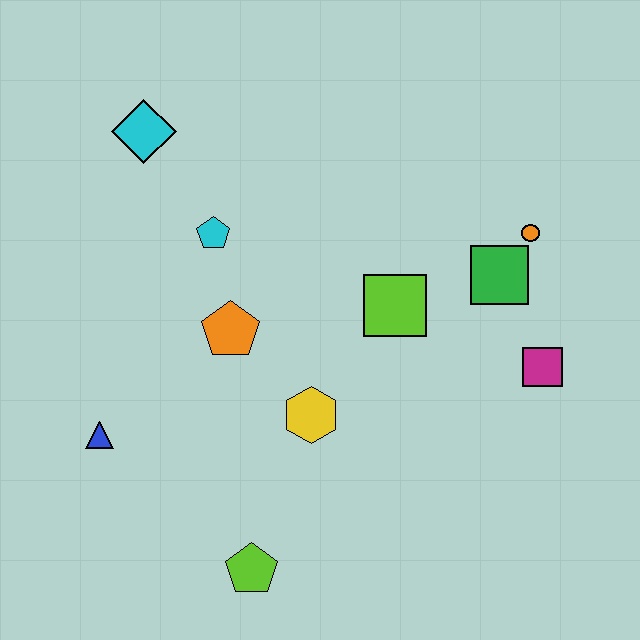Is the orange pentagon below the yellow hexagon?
No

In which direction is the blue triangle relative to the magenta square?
The blue triangle is to the left of the magenta square.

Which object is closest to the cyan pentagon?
The orange pentagon is closest to the cyan pentagon.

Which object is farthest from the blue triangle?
The orange circle is farthest from the blue triangle.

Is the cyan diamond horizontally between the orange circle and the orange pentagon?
No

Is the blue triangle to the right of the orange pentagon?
No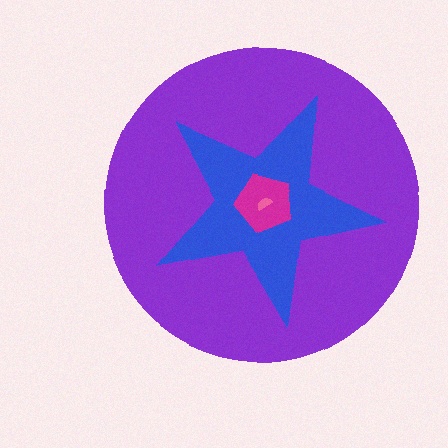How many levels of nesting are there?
4.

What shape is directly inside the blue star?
The magenta pentagon.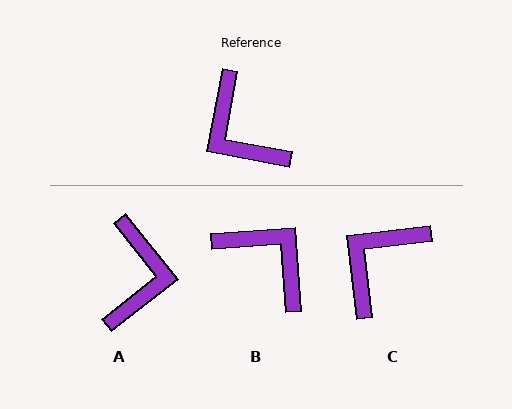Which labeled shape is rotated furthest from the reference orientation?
B, about 165 degrees away.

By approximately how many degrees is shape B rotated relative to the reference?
Approximately 165 degrees clockwise.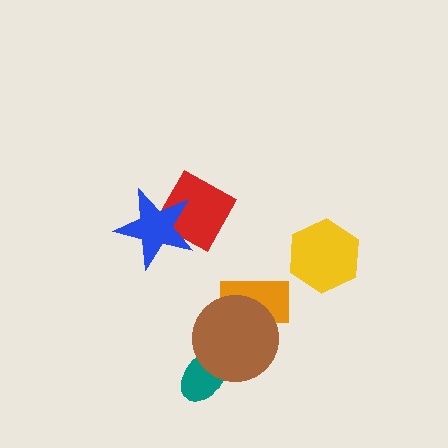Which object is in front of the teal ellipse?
The brown circle is in front of the teal ellipse.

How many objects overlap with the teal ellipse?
1 object overlaps with the teal ellipse.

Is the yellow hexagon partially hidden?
No, no other shape covers it.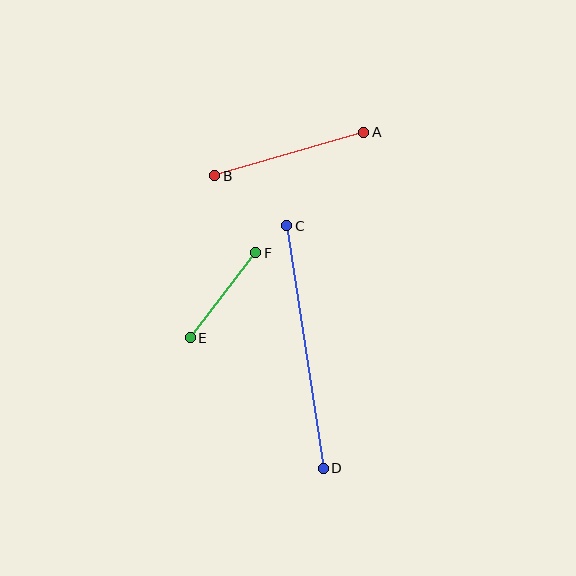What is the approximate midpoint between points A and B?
The midpoint is at approximately (289, 154) pixels.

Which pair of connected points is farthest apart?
Points C and D are farthest apart.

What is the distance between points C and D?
The distance is approximately 245 pixels.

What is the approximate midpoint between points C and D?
The midpoint is at approximately (305, 347) pixels.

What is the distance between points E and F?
The distance is approximately 107 pixels.